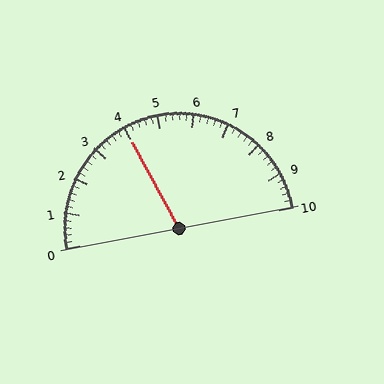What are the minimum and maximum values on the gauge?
The gauge ranges from 0 to 10.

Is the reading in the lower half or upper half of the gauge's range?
The reading is in the lower half of the range (0 to 10).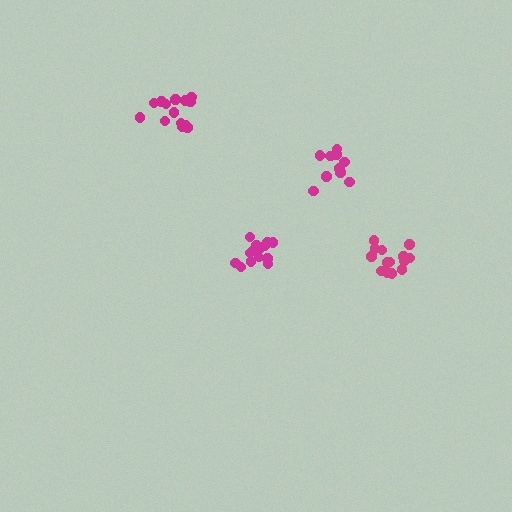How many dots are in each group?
Group 1: 15 dots, Group 2: 15 dots, Group 3: 15 dots, Group 4: 10 dots (55 total).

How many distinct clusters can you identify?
There are 4 distinct clusters.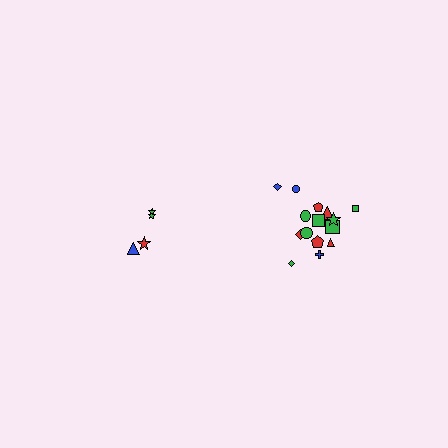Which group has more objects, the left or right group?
The right group.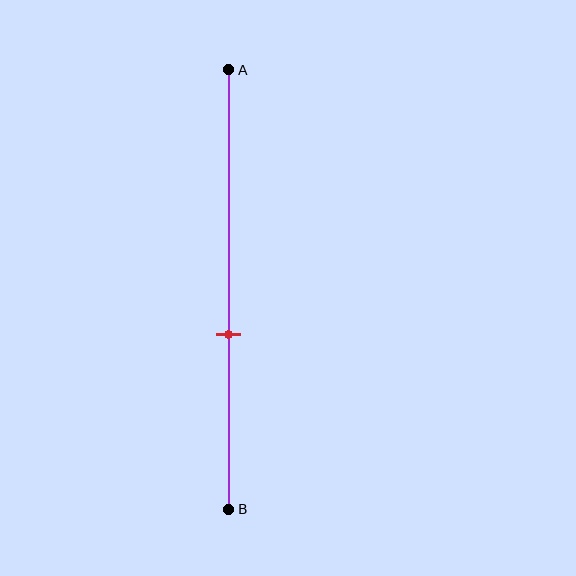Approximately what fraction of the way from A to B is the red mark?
The red mark is approximately 60% of the way from A to B.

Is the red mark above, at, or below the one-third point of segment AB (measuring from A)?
The red mark is below the one-third point of segment AB.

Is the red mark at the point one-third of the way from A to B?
No, the mark is at about 60% from A, not at the 33% one-third point.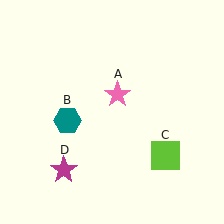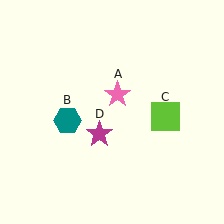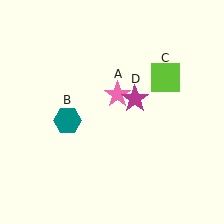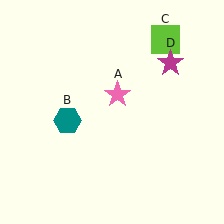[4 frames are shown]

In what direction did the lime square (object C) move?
The lime square (object C) moved up.